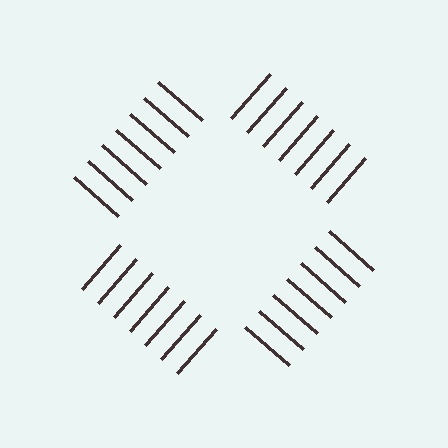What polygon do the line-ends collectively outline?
An illusory square — the line segments terminate on its edges but no continuous stroke is drawn.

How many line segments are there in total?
28 — 7 along each of the 4 edges.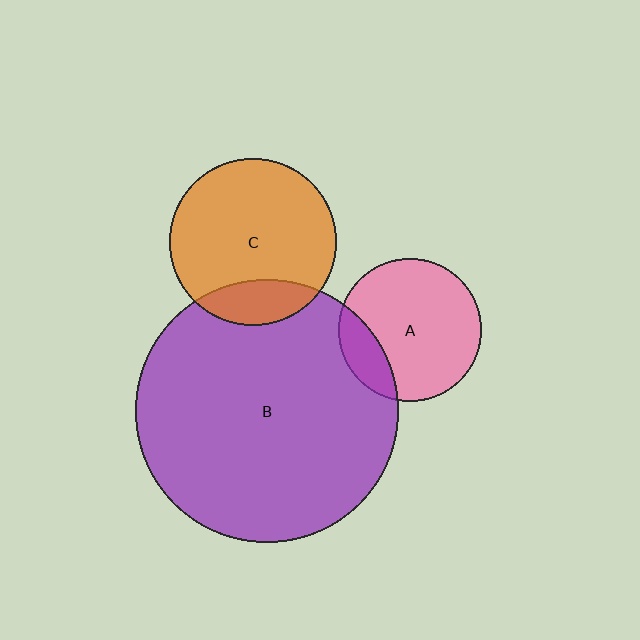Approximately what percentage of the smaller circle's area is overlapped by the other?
Approximately 20%.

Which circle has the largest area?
Circle B (purple).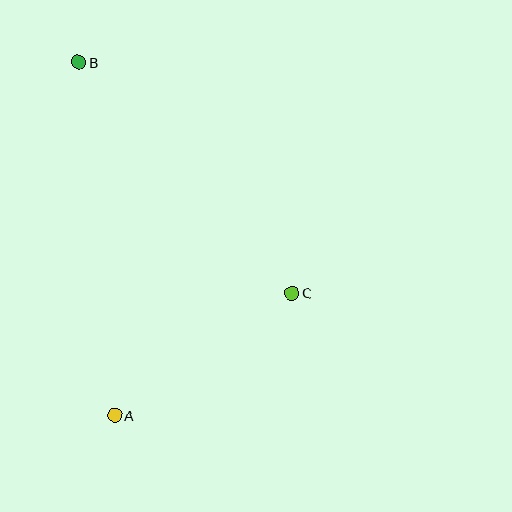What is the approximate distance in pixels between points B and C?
The distance between B and C is approximately 314 pixels.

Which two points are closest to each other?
Points A and C are closest to each other.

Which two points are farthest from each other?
Points A and B are farthest from each other.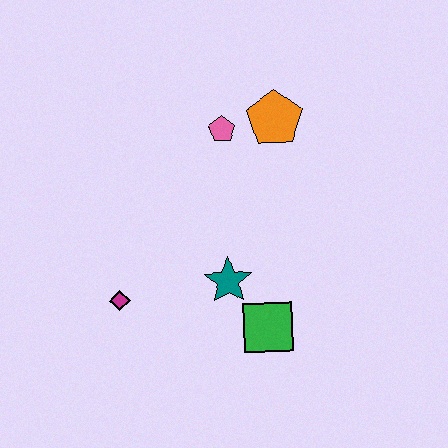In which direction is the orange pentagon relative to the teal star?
The orange pentagon is above the teal star.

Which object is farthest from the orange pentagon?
The magenta diamond is farthest from the orange pentagon.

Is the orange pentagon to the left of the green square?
No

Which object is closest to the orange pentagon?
The pink pentagon is closest to the orange pentagon.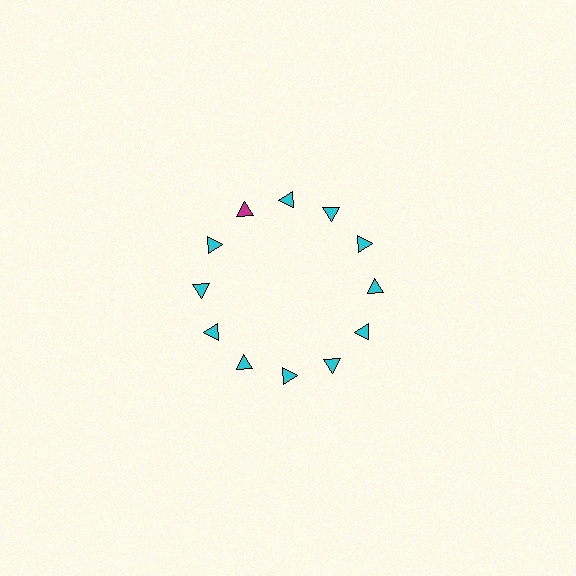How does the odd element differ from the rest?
It has a different color: magenta instead of cyan.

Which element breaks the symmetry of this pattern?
The magenta triangle at roughly the 11 o'clock position breaks the symmetry. All other shapes are cyan triangles.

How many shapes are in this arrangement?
There are 12 shapes arranged in a ring pattern.